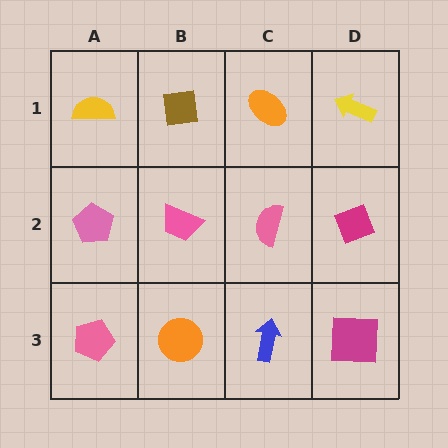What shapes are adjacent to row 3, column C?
A pink semicircle (row 2, column C), an orange circle (row 3, column B), a magenta square (row 3, column D).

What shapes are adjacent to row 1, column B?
A pink trapezoid (row 2, column B), a yellow semicircle (row 1, column A), an orange ellipse (row 1, column C).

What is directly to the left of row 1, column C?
A brown square.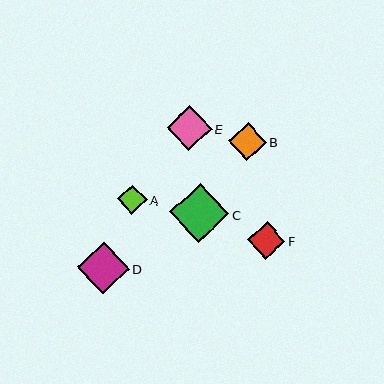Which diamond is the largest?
Diamond C is the largest with a size of approximately 59 pixels.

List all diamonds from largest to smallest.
From largest to smallest: C, D, E, F, B, A.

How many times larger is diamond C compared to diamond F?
Diamond C is approximately 1.6 times the size of diamond F.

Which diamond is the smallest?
Diamond A is the smallest with a size of approximately 30 pixels.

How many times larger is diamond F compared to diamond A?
Diamond F is approximately 1.3 times the size of diamond A.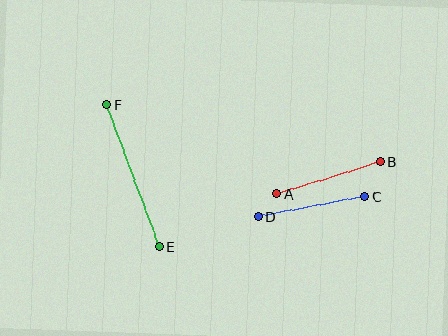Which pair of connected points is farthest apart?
Points E and F are farthest apart.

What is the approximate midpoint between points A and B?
The midpoint is at approximately (329, 178) pixels.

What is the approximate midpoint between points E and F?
The midpoint is at approximately (133, 175) pixels.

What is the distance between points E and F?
The distance is approximately 152 pixels.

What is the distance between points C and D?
The distance is approximately 108 pixels.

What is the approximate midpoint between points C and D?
The midpoint is at approximately (312, 207) pixels.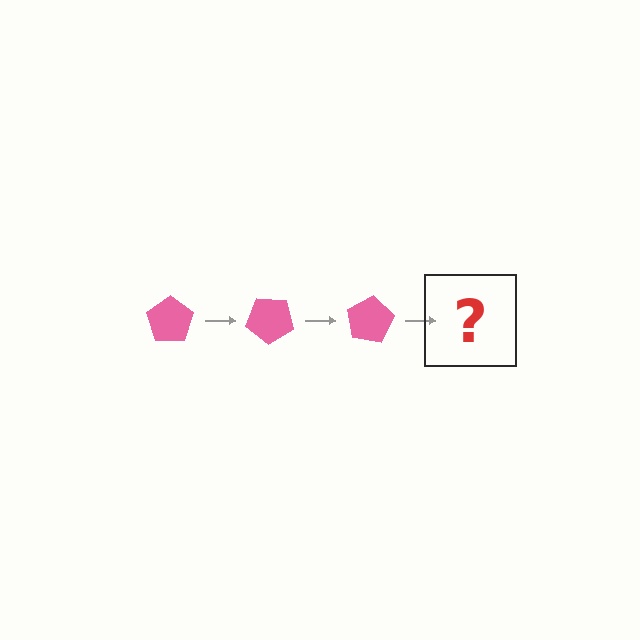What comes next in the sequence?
The next element should be a pink pentagon rotated 120 degrees.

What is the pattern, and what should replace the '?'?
The pattern is that the pentagon rotates 40 degrees each step. The '?' should be a pink pentagon rotated 120 degrees.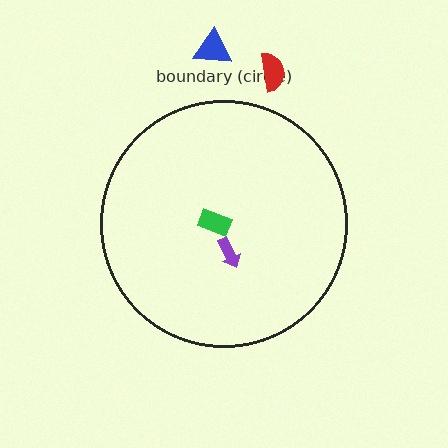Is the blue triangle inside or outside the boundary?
Outside.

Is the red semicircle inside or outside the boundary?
Outside.